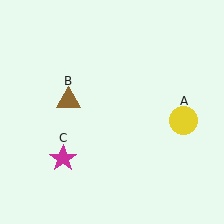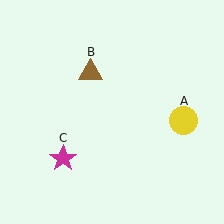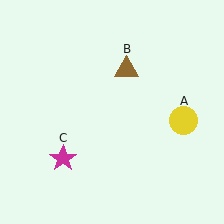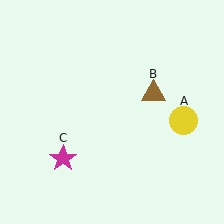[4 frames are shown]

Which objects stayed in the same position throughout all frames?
Yellow circle (object A) and magenta star (object C) remained stationary.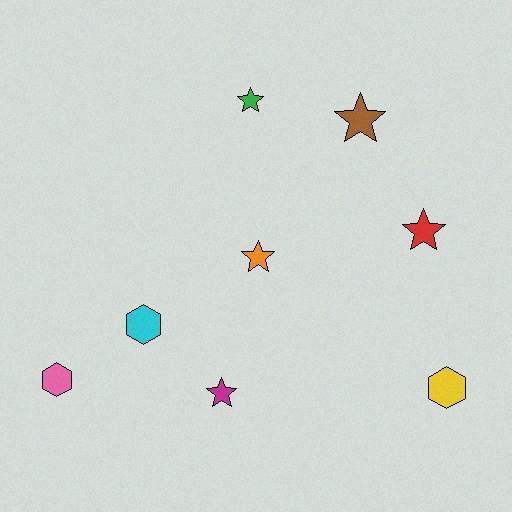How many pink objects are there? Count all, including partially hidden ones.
There is 1 pink object.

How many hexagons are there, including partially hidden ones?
There are 3 hexagons.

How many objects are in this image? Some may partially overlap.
There are 8 objects.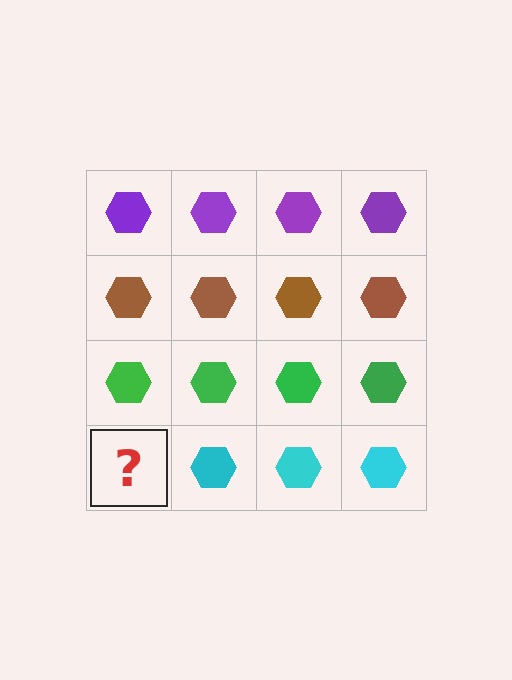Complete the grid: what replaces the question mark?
The question mark should be replaced with a cyan hexagon.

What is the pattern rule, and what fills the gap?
The rule is that each row has a consistent color. The gap should be filled with a cyan hexagon.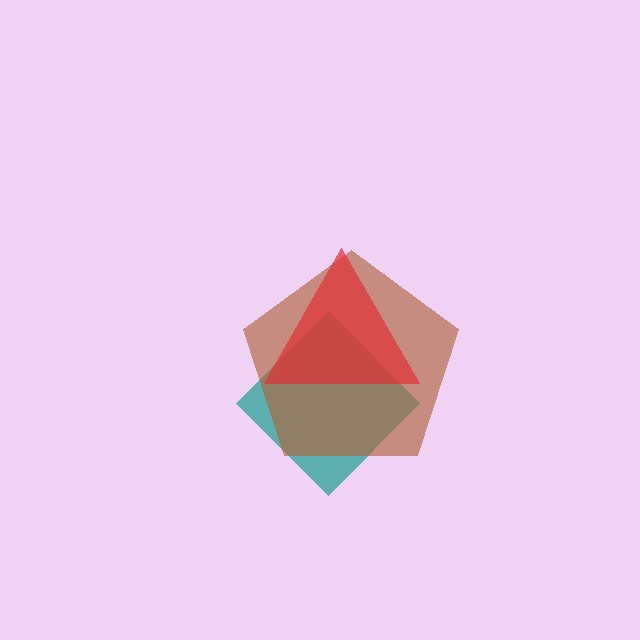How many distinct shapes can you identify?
There are 3 distinct shapes: a teal diamond, a brown pentagon, a red triangle.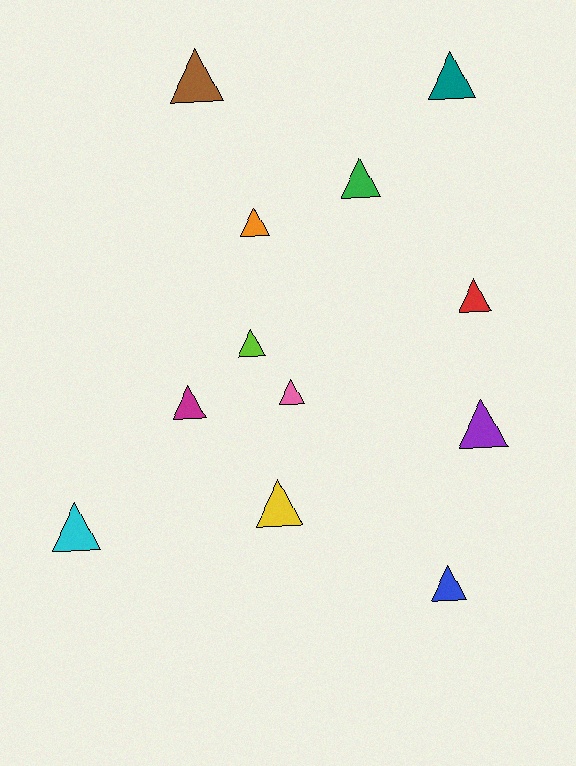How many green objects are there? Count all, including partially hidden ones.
There is 1 green object.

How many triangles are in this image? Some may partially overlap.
There are 12 triangles.